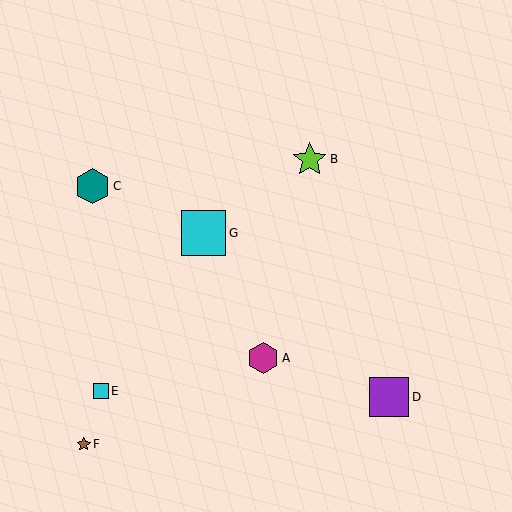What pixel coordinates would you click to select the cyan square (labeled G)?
Click at (204, 233) to select the cyan square G.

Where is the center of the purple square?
The center of the purple square is at (389, 397).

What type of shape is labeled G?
Shape G is a cyan square.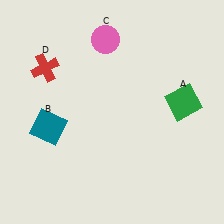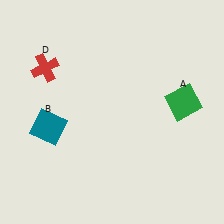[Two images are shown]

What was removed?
The pink circle (C) was removed in Image 2.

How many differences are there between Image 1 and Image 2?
There is 1 difference between the two images.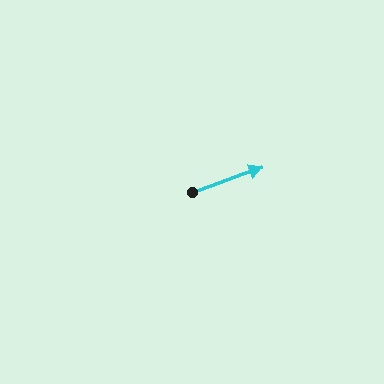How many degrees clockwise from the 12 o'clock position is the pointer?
Approximately 70 degrees.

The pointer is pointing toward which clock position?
Roughly 2 o'clock.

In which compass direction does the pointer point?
East.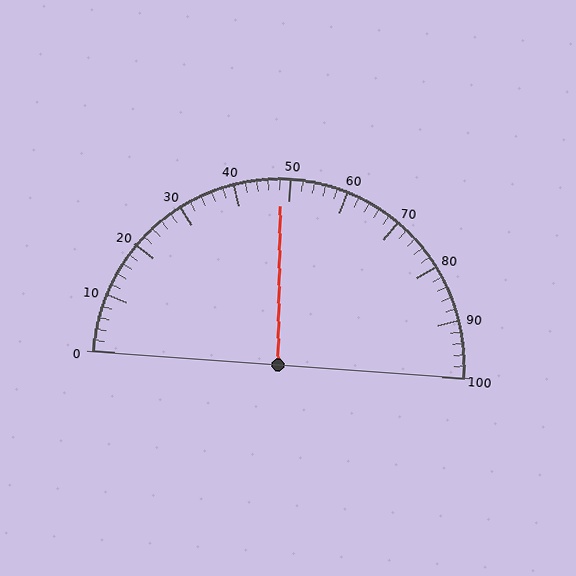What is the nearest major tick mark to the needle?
The nearest major tick mark is 50.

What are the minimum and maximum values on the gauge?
The gauge ranges from 0 to 100.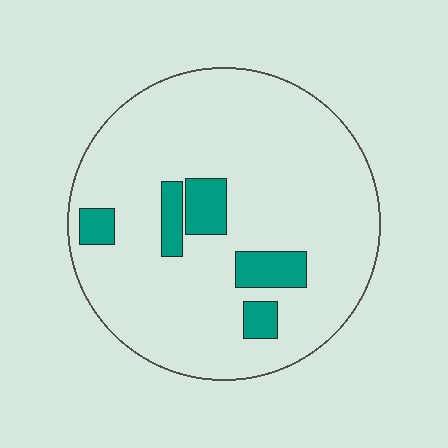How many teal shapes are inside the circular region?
5.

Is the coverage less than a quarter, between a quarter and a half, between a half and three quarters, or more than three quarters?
Less than a quarter.